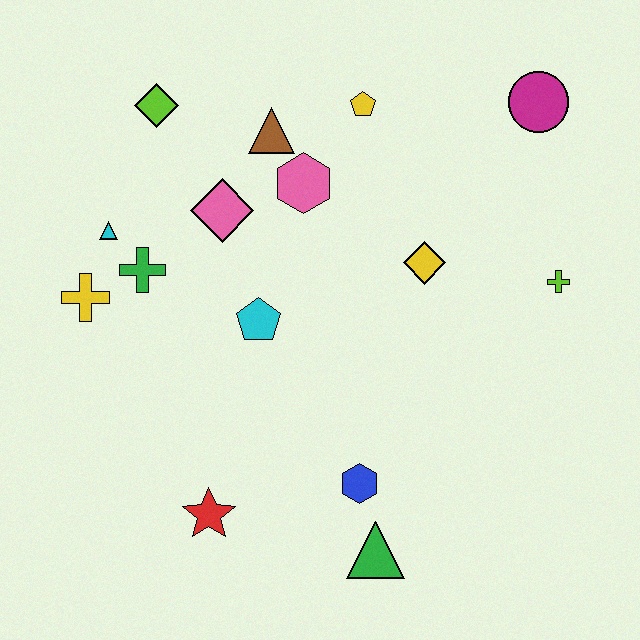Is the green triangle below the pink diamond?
Yes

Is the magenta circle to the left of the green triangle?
No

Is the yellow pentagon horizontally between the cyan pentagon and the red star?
No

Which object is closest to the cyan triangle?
The green cross is closest to the cyan triangle.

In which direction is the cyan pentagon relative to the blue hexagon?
The cyan pentagon is above the blue hexagon.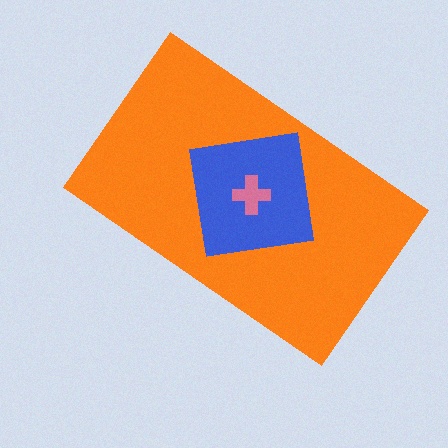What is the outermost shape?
The orange rectangle.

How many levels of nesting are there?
3.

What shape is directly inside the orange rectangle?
The blue square.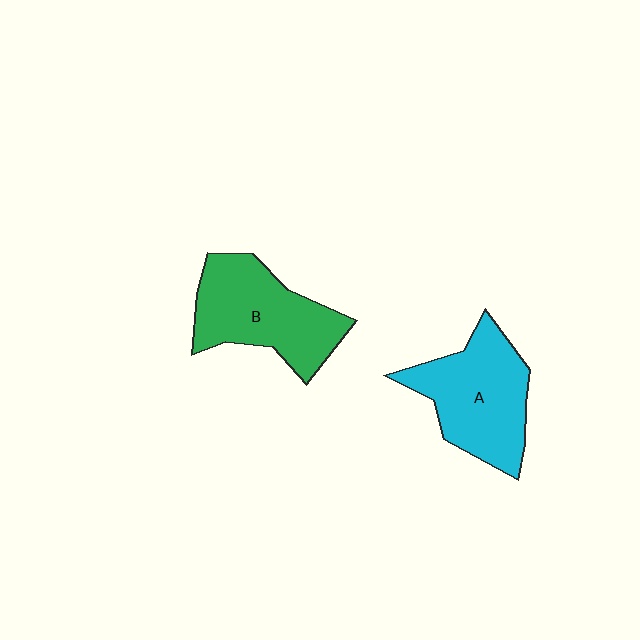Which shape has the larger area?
Shape A (cyan).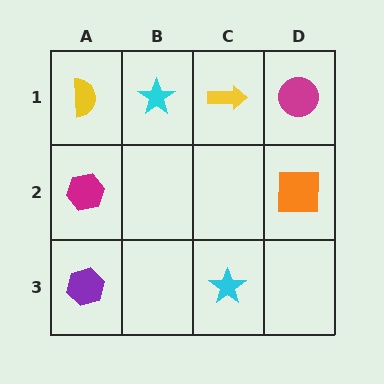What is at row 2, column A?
A magenta hexagon.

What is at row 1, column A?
A yellow semicircle.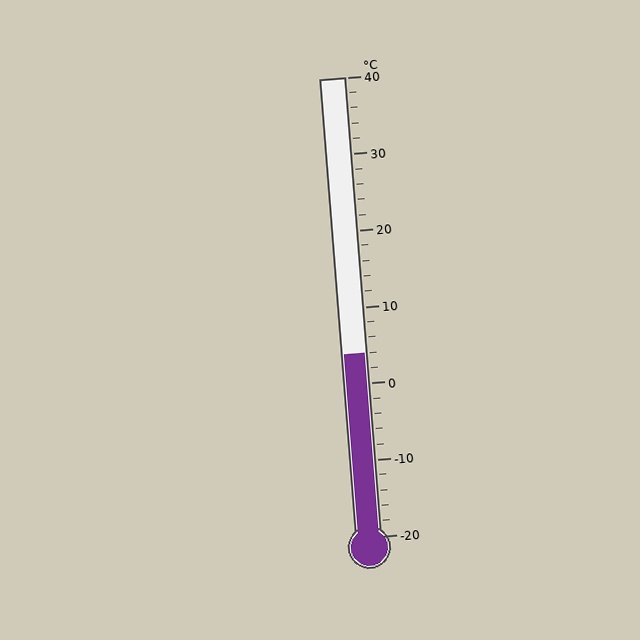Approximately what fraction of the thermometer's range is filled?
The thermometer is filled to approximately 40% of its range.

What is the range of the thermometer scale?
The thermometer scale ranges from -20°C to 40°C.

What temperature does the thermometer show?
The thermometer shows approximately 4°C.